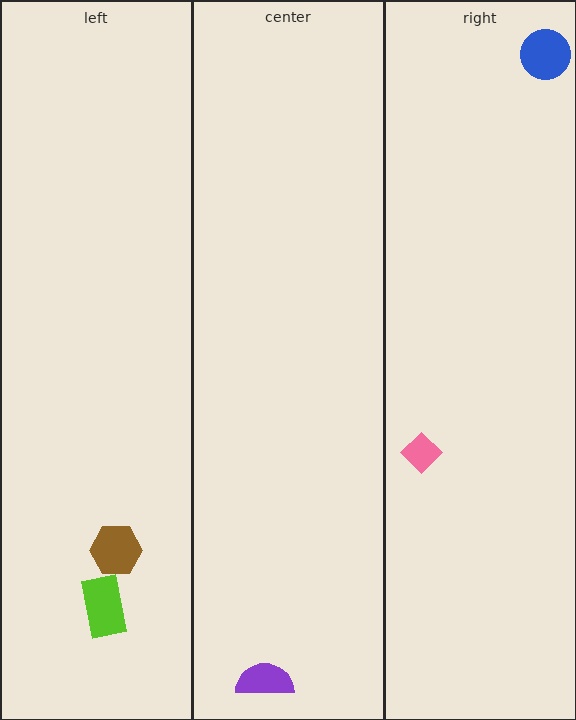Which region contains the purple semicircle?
The center region.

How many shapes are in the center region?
1.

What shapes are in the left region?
The brown hexagon, the lime rectangle.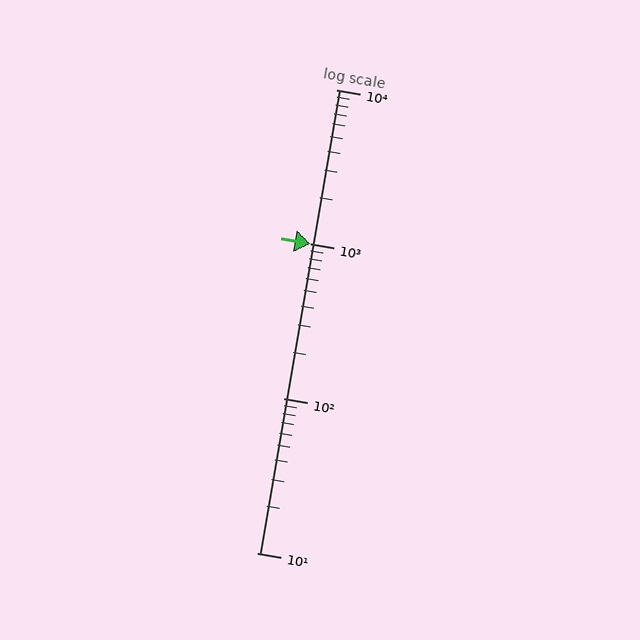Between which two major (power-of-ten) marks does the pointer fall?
The pointer is between 1000 and 10000.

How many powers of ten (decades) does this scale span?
The scale spans 3 decades, from 10 to 10000.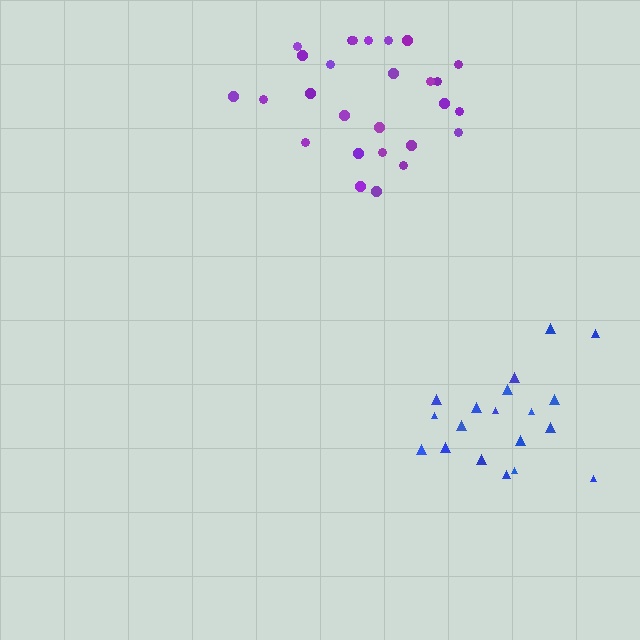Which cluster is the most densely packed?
Purple.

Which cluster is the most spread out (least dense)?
Blue.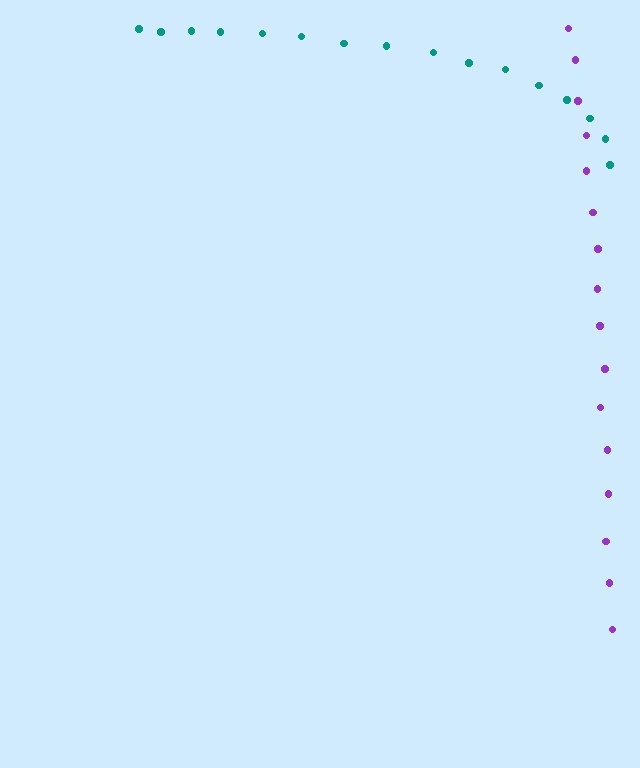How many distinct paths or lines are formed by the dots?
There are 2 distinct paths.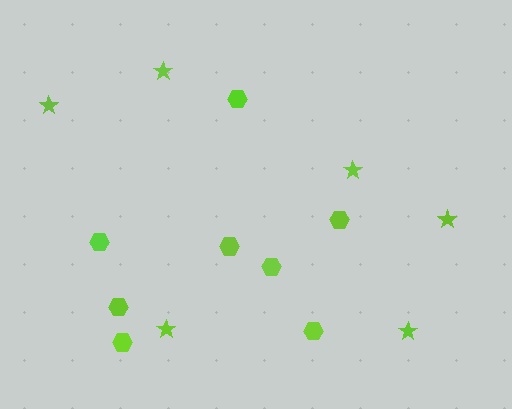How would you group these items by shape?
There are 2 groups: one group of hexagons (8) and one group of stars (6).